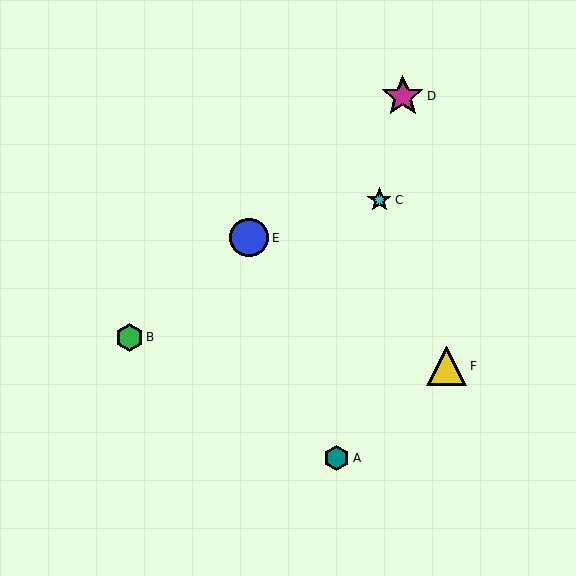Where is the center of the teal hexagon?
The center of the teal hexagon is at (337, 458).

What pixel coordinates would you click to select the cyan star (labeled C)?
Click at (379, 200) to select the cyan star C.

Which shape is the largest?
The magenta star (labeled D) is the largest.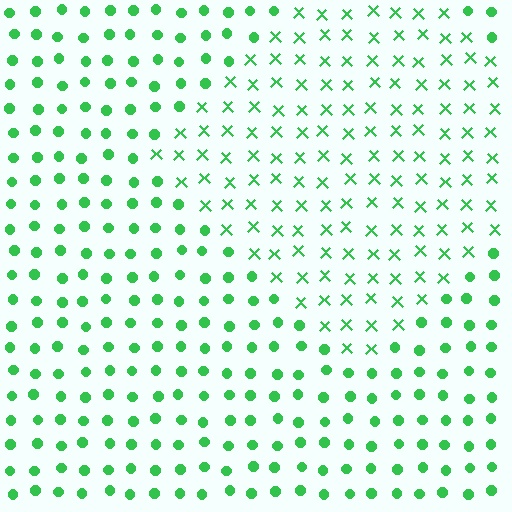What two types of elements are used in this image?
The image uses X marks inside the diamond region and circles outside it.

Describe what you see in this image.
The image is filled with small green elements arranged in a uniform grid. A diamond-shaped region contains X marks, while the surrounding area contains circles. The boundary is defined purely by the change in element shape.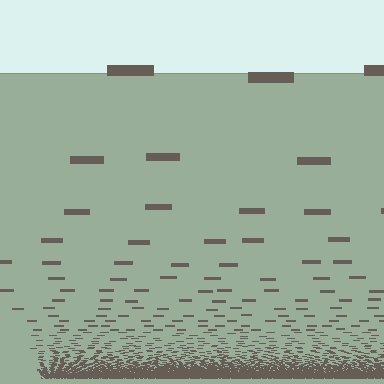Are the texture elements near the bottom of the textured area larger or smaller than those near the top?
Smaller. The gradient is inverted — elements near the bottom are smaller and denser.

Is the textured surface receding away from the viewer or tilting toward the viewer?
The surface appears to tilt toward the viewer. Texture elements get larger and sparser toward the top.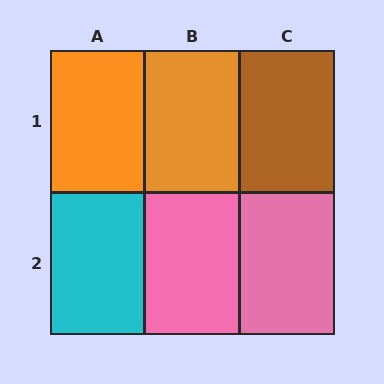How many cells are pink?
2 cells are pink.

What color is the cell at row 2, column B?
Pink.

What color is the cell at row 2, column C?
Pink.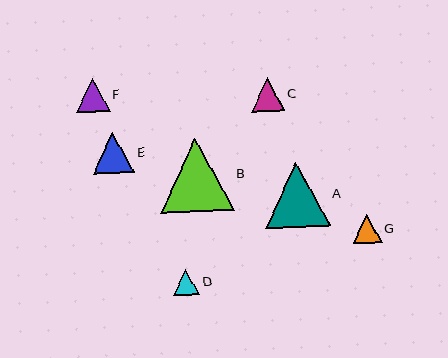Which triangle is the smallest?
Triangle D is the smallest with a size of approximately 26 pixels.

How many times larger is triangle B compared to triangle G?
Triangle B is approximately 2.5 times the size of triangle G.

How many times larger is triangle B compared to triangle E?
Triangle B is approximately 1.8 times the size of triangle E.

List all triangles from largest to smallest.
From largest to smallest: B, A, E, F, C, G, D.